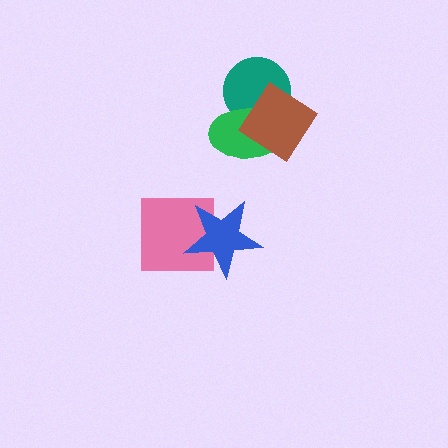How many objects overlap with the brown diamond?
2 objects overlap with the brown diamond.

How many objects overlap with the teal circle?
2 objects overlap with the teal circle.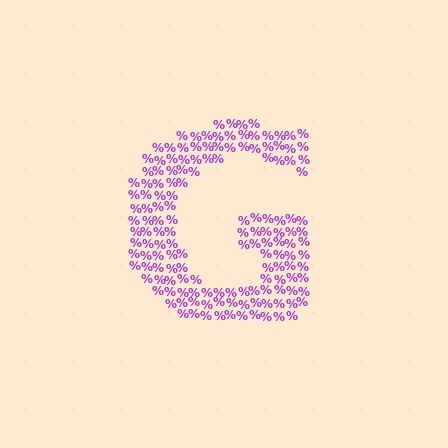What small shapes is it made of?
It is made of small percent signs.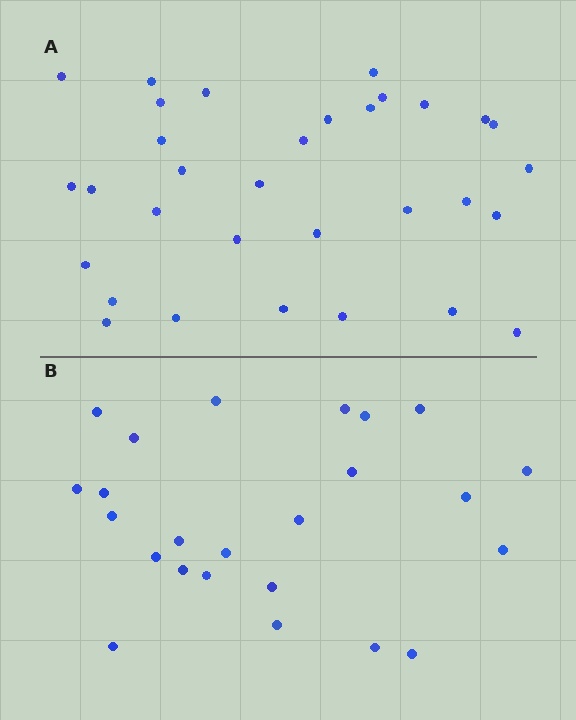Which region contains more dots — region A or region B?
Region A (the top region) has more dots.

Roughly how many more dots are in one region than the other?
Region A has roughly 8 or so more dots than region B.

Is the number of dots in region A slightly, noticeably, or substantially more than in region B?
Region A has noticeably more, but not dramatically so. The ratio is roughly 1.3 to 1.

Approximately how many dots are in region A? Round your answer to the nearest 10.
About 30 dots. (The exact count is 32, which rounds to 30.)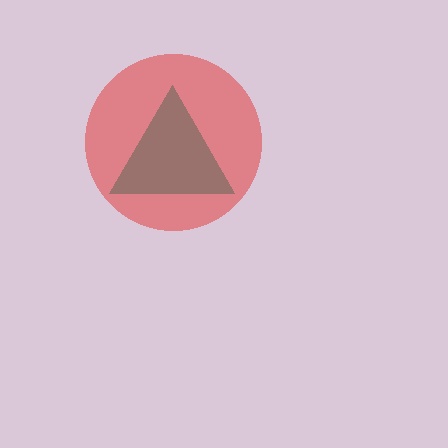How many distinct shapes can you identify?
There are 2 distinct shapes: a teal triangle, a red circle.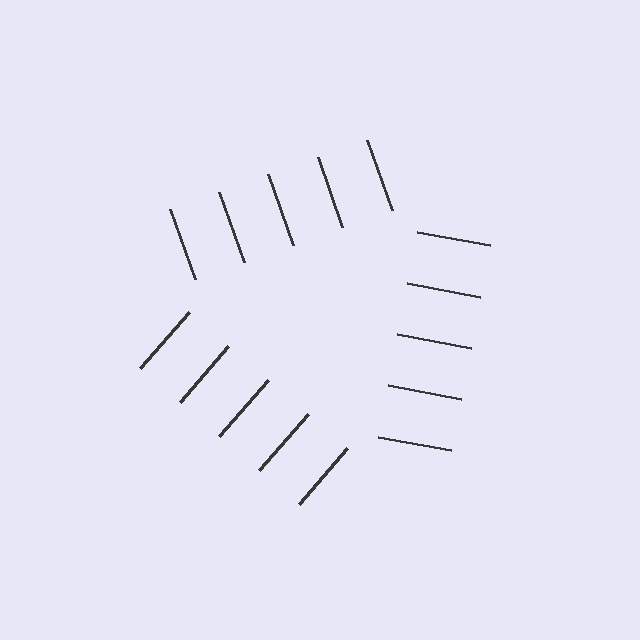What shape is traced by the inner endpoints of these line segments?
An illusory triangle — the line segments terminate on its edges but no continuous stroke is drawn.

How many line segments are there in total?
15 — 5 along each of the 3 edges.